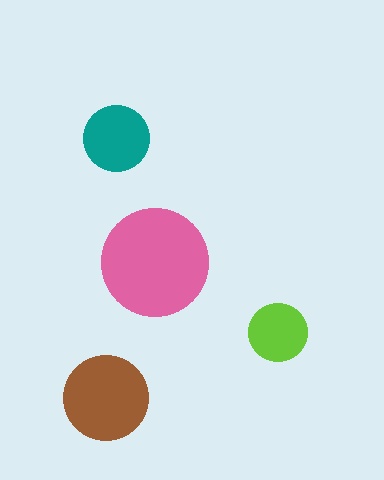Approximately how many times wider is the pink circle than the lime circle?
About 2 times wider.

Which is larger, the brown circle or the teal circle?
The brown one.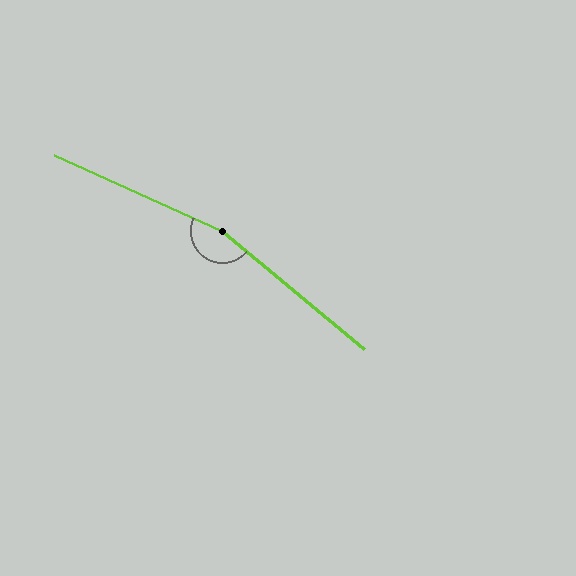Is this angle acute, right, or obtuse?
It is obtuse.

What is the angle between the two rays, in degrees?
Approximately 164 degrees.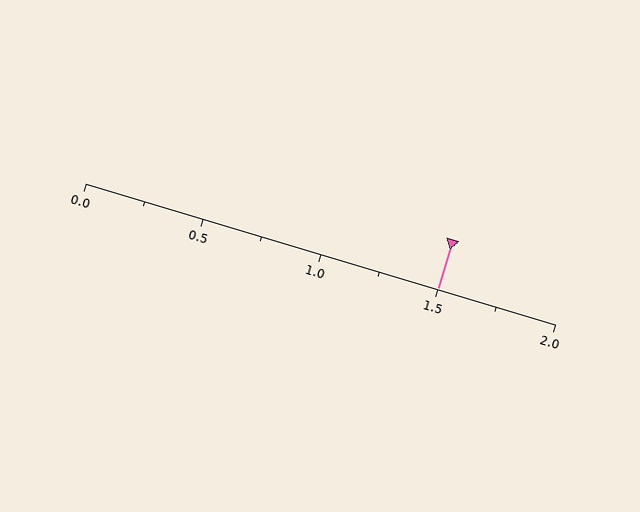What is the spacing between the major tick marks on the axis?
The major ticks are spaced 0.5 apart.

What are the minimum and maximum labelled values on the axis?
The axis runs from 0.0 to 2.0.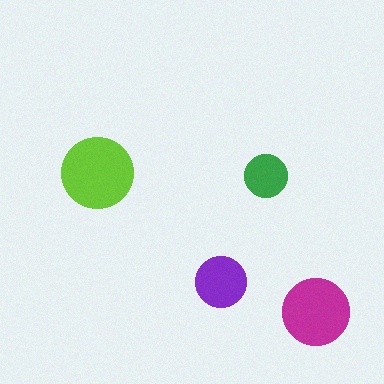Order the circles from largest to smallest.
the lime one, the magenta one, the purple one, the green one.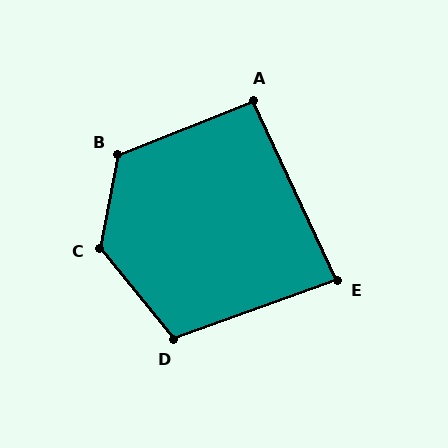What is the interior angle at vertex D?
Approximately 109 degrees (obtuse).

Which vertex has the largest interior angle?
C, at approximately 130 degrees.